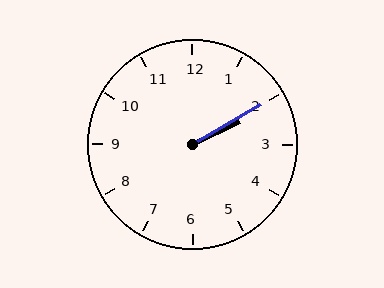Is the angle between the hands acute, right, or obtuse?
It is acute.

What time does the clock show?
2:10.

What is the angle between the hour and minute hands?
Approximately 5 degrees.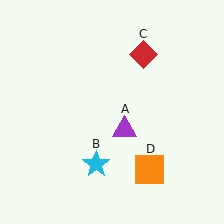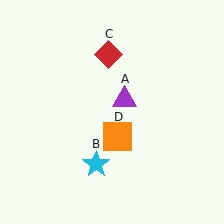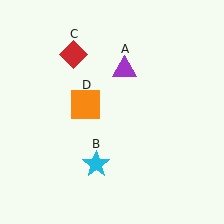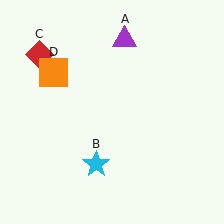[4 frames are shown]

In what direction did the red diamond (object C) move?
The red diamond (object C) moved left.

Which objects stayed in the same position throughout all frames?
Cyan star (object B) remained stationary.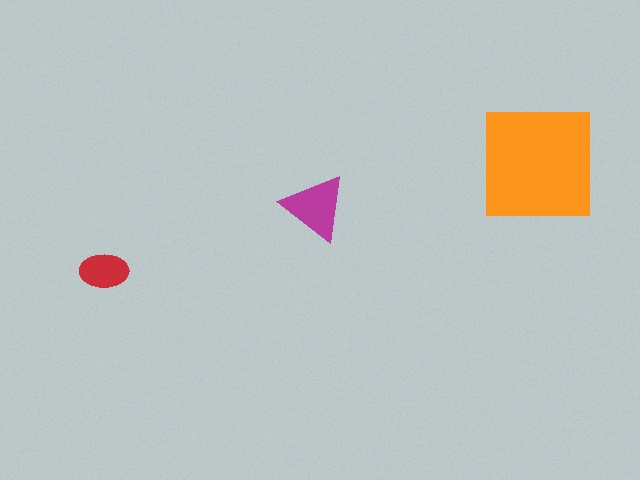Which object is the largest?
The orange square.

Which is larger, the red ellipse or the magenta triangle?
The magenta triangle.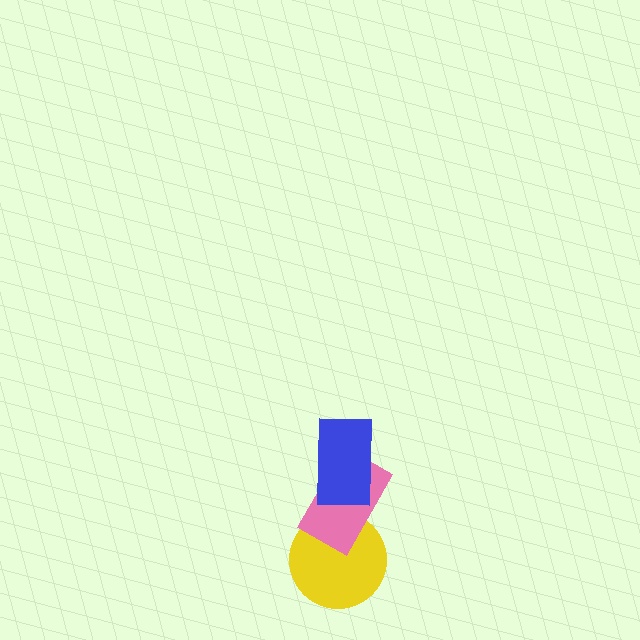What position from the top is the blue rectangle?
The blue rectangle is 1st from the top.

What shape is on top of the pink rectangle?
The blue rectangle is on top of the pink rectangle.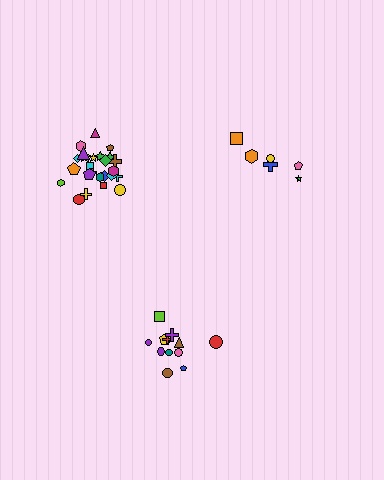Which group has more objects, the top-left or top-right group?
The top-left group.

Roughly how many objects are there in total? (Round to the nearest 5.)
Roughly 45 objects in total.